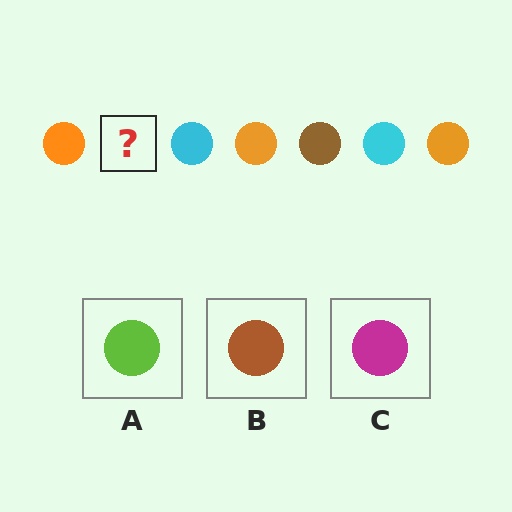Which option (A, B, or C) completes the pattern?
B.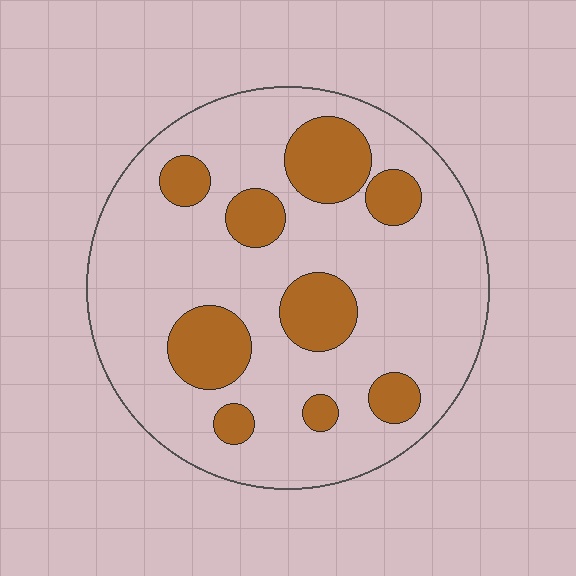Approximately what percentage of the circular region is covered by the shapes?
Approximately 25%.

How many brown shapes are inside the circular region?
9.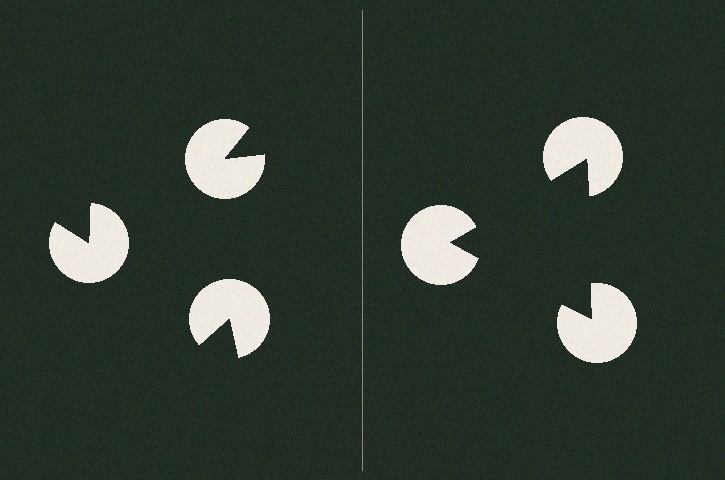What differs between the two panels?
The pac-man discs are positioned identically on both sides; only the wedge orientations differ. On the right they align to a triangle; on the left they are misaligned.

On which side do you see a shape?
An illusory triangle appears on the right side. On the left side the wedge cuts are rotated, so no coherent shape forms.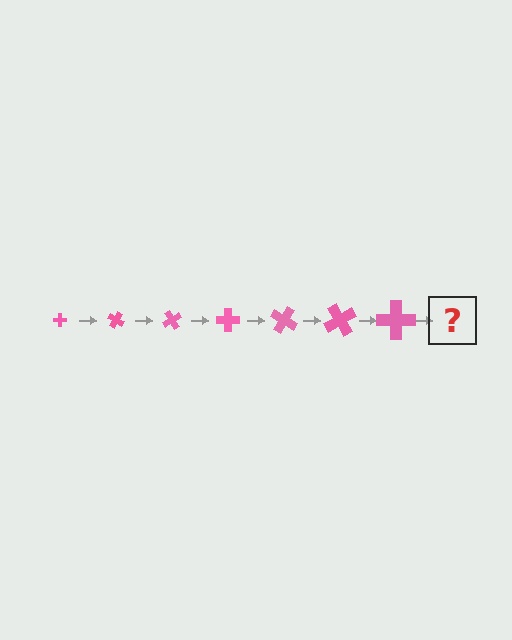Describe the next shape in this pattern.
It should be a cross, larger than the previous one and rotated 210 degrees from the start.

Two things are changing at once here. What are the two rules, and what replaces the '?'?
The two rules are that the cross grows larger each step and it rotates 30 degrees each step. The '?' should be a cross, larger than the previous one and rotated 210 degrees from the start.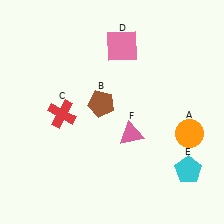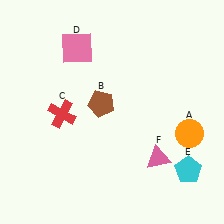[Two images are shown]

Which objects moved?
The objects that moved are: the pink square (D), the pink triangle (F).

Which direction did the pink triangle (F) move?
The pink triangle (F) moved right.